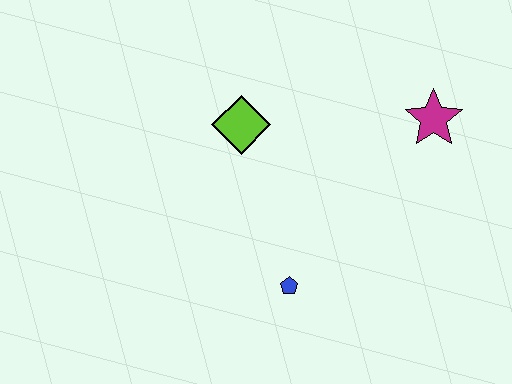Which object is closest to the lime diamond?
The blue pentagon is closest to the lime diamond.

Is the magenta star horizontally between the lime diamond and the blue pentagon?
No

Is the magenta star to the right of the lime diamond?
Yes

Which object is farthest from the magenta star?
The blue pentagon is farthest from the magenta star.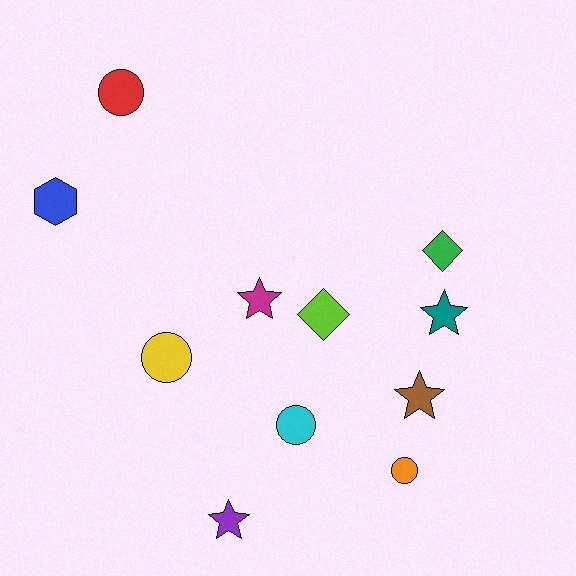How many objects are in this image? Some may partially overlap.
There are 11 objects.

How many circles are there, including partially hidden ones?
There are 4 circles.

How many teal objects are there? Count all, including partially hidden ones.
There is 1 teal object.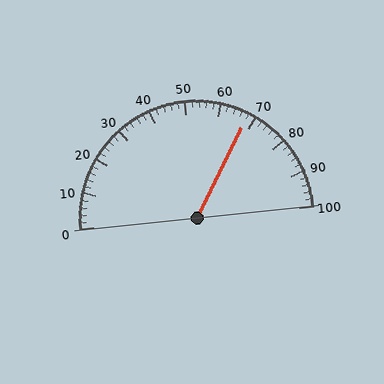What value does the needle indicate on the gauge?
The needle indicates approximately 68.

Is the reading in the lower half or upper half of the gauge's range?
The reading is in the upper half of the range (0 to 100).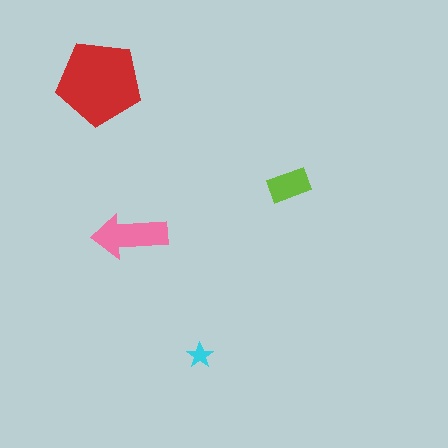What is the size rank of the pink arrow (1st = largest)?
2nd.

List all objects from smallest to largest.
The cyan star, the lime rectangle, the pink arrow, the red pentagon.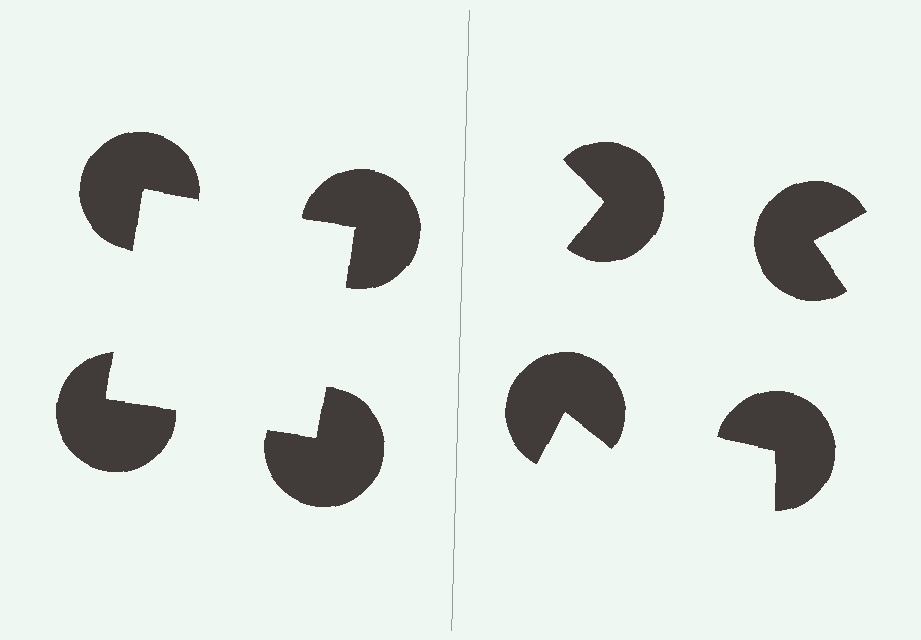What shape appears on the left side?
An illusory square.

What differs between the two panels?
The pac-man discs are positioned identically on both sides; only the wedge orientations differ. On the left they align to a square; on the right they are misaligned.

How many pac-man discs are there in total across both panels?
8 — 4 on each side.